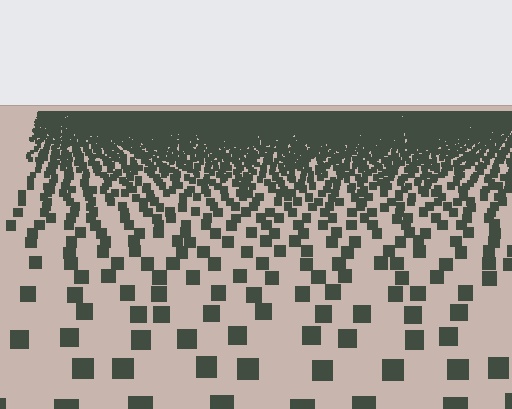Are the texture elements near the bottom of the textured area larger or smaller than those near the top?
Larger. Near the bottom, elements are closer to the viewer and appear at a bigger on-screen size.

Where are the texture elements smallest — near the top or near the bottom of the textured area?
Near the top.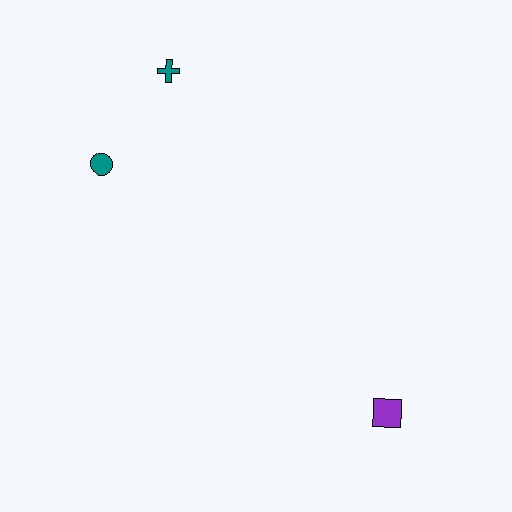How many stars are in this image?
There are no stars.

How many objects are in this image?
There are 3 objects.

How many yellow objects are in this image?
There are no yellow objects.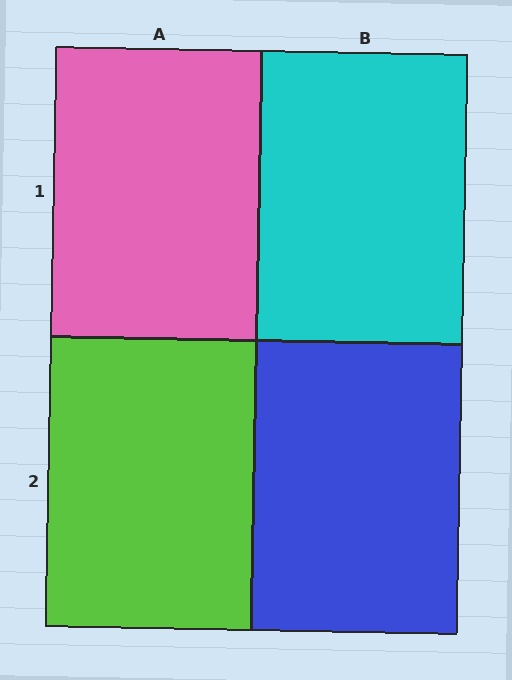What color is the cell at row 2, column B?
Blue.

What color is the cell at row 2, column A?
Lime.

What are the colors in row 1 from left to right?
Pink, cyan.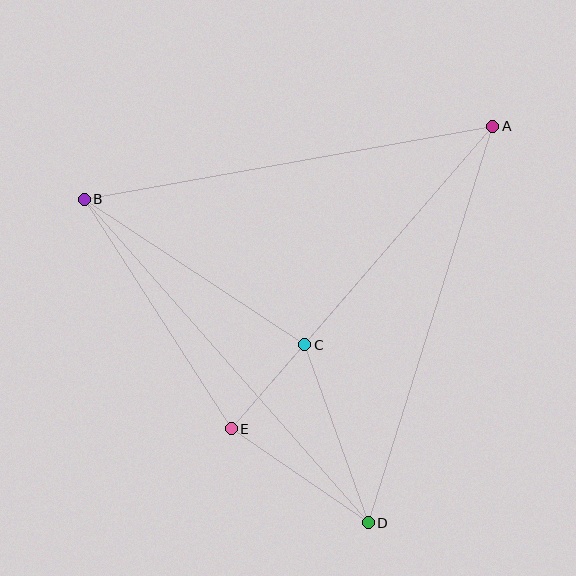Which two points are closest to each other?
Points C and E are closest to each other.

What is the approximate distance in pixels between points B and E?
The distance between B and E is approximately 272 pixels.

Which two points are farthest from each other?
Points B and D are farthest from each other.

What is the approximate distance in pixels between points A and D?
The distance between A and D is approximately 415 pixels.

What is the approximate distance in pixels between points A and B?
The distance between A and B is approximately 415 pixels.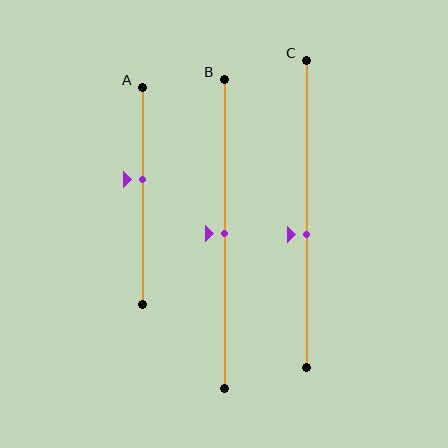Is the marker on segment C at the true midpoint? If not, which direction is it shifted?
No, the marker on segment C is shifted downward by about 7% of the segment length.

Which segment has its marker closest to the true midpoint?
Segment B has its marker closest to the true midpoint.